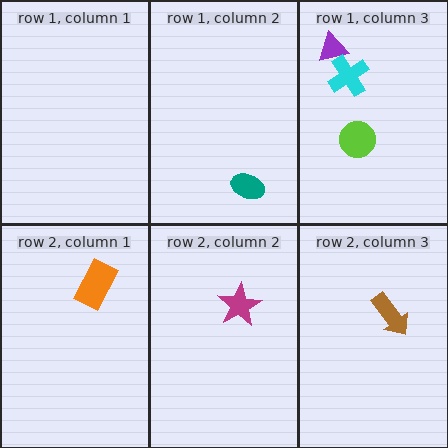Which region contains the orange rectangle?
The row 2, column 1 region.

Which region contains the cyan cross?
The row 1, column 3 region.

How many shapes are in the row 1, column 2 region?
1.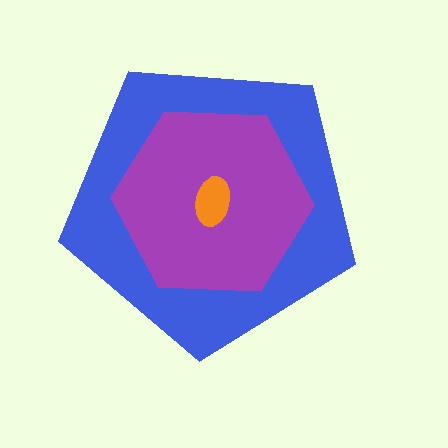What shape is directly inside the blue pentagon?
The purple hexagon.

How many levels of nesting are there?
3.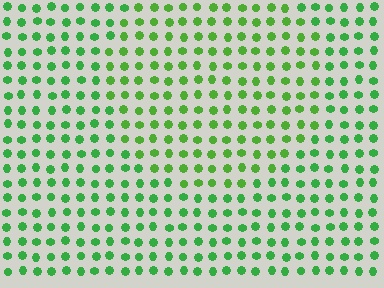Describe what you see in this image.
The image is filled with small green elements in a uniform arrangement. A circle-shaped region is visible where the elements are tinted to a slightly different hue, forming a subtle color boundary.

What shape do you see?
I see a circle.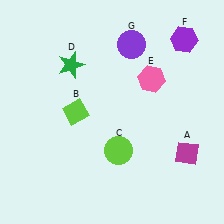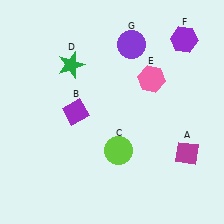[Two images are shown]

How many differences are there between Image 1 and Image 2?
There is 1 difference between the two images.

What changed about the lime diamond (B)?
In Image 1, B is lime. In Image 2, it changed to purple.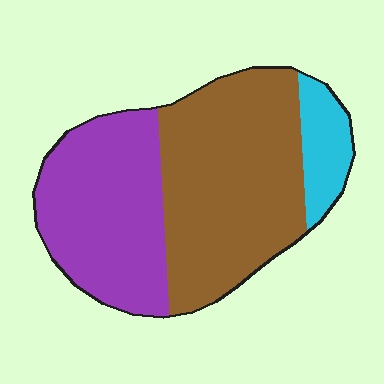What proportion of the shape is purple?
Purple takes up between a third and a half of the shape.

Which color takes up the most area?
Brown, at roughly 50%.